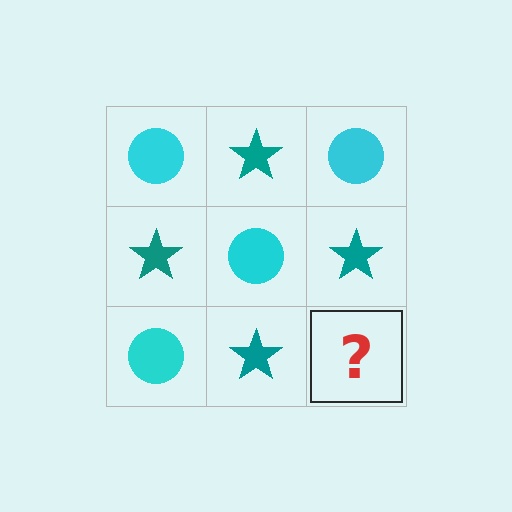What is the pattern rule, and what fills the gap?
The rule is that it alternates cyan circle and teal star in a checkerboard pattern. The gap should be filled with a cyan circle.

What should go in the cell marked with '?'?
The missing cell should contain a cyan circle.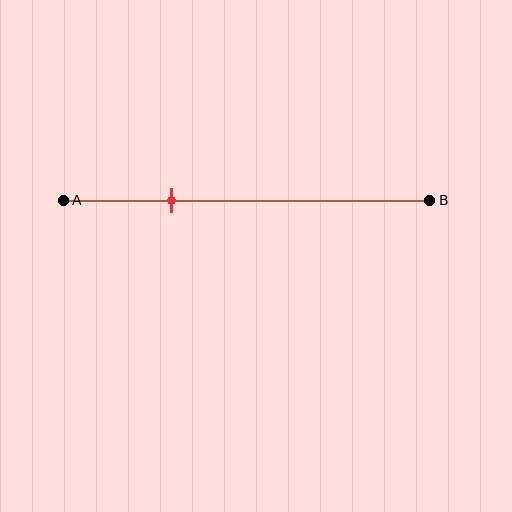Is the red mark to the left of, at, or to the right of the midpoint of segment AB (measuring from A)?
The red mark is to the left of the midpoint of segment AB.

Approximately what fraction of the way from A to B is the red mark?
The red mark is approximately 30% of the way from A to B.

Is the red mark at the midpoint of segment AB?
No, the mark is at about 30% from A, not at the 50% midpoint.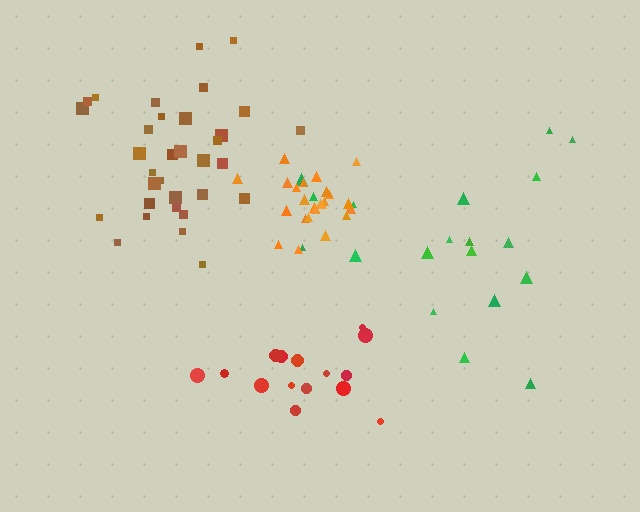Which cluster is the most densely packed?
Orange.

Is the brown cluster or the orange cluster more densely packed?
Orange.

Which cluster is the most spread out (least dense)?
Green.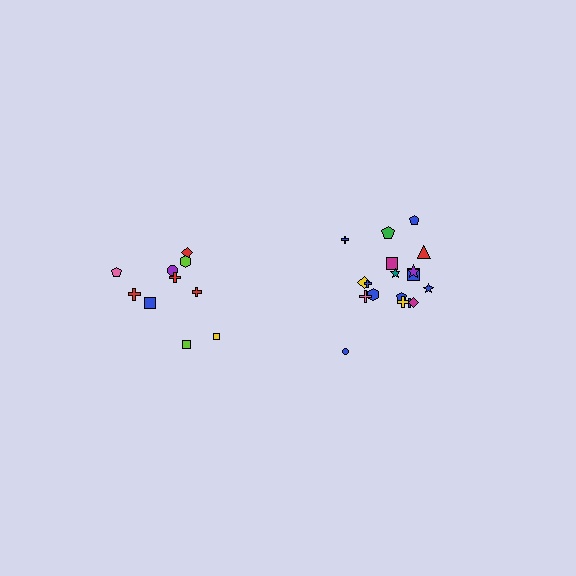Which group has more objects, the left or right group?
The right group.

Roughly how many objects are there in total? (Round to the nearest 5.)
Roughly 30 objects in total.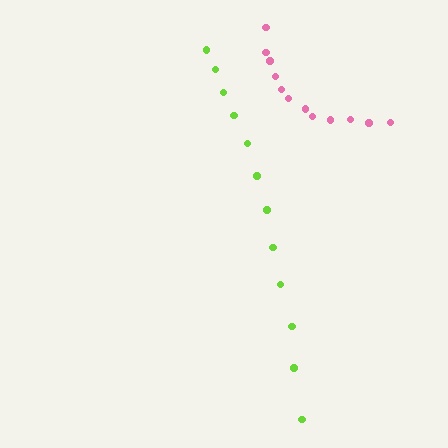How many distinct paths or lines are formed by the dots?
There are 2 distinct paths.